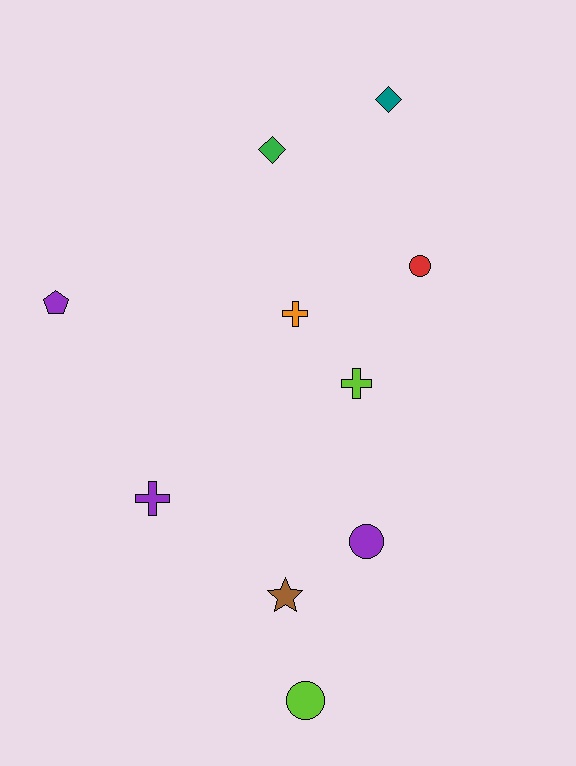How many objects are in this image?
There are 10 objects.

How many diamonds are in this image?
There are 2 diamonds.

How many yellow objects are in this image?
There are no yellow objects.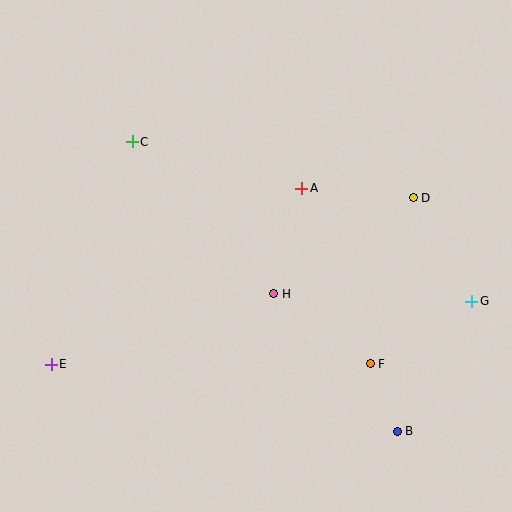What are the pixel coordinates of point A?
Point A is at (301, 188).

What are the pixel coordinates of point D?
Point D is at (413, 198).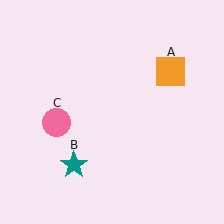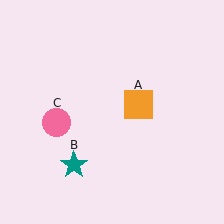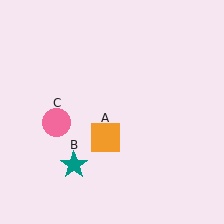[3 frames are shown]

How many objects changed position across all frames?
1 object changed position: orange square (object A).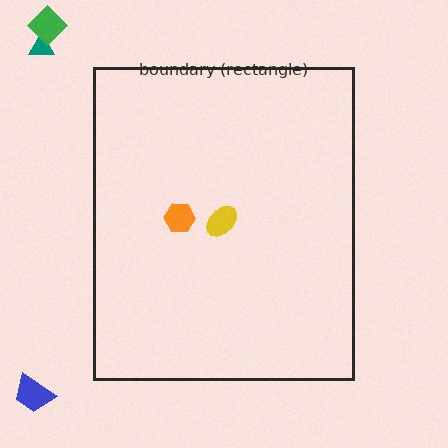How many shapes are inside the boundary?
2 inside, 3 outside.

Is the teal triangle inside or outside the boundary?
Outside.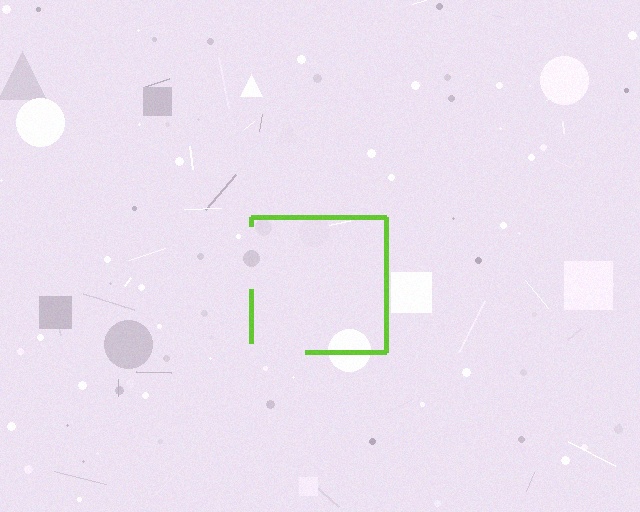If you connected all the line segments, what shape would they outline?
They would outline a square.